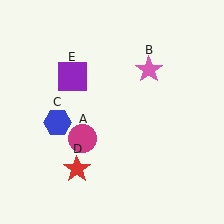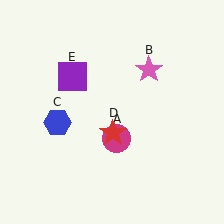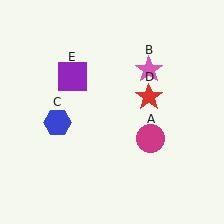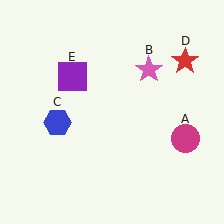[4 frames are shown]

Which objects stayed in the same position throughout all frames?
Pink star (object B) and blue hexagon (object C) and purple square (object E) remained stationary.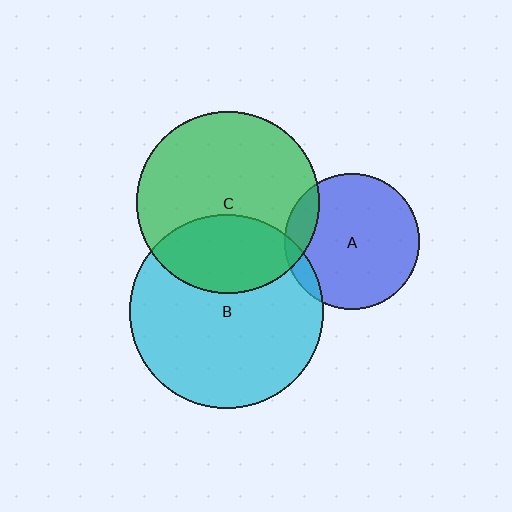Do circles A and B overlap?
Yes.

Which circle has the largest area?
Circle B (cyan).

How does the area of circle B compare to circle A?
Approximately 2.0 times.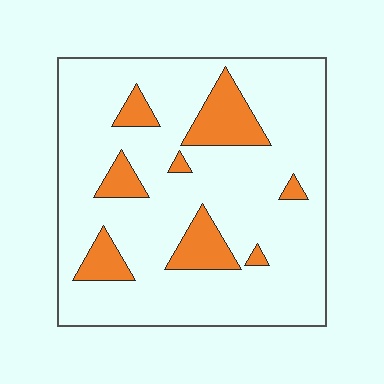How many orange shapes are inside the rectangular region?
8.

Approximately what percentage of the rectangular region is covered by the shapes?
Approximately 15%.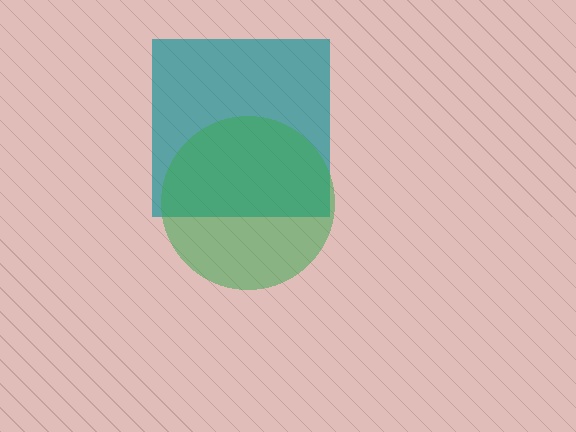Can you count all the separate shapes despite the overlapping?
Yes, there are 2 separate shapes.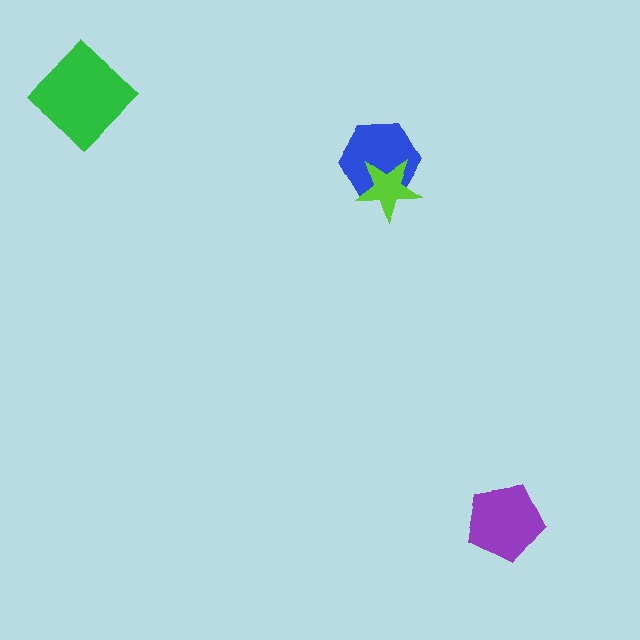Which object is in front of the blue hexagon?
The lime star is in front of the blue hexagon.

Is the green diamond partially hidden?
No, no other shape covers it.